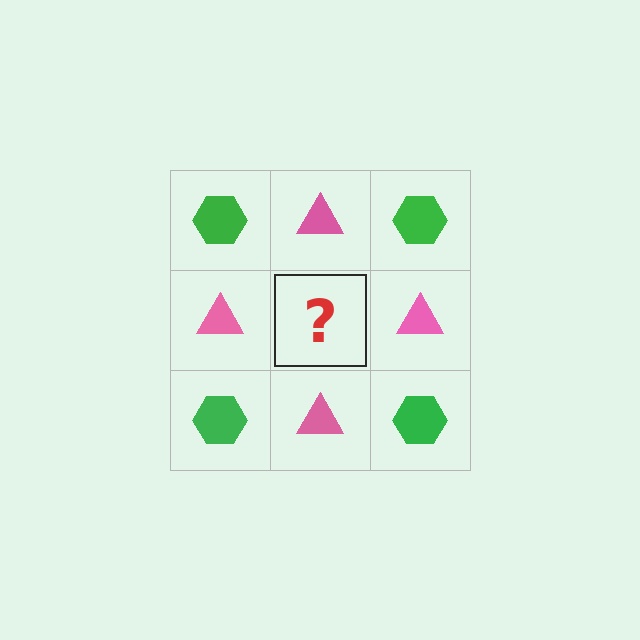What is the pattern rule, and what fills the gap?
The rule is that it alternates green hexagon and pink triangle in a checkerboard pattern. The gap should be filled with a green hexagon.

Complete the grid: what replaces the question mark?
The question mark should be replaced with a green hexagon.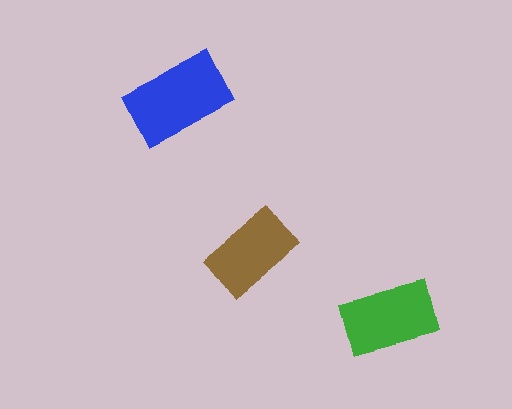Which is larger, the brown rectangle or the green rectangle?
The green one.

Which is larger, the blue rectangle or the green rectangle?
The blue one.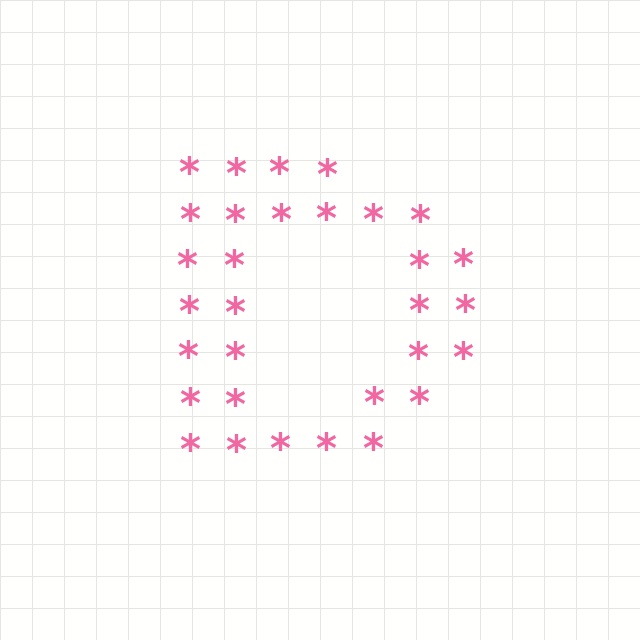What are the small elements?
The small elements are asterisks.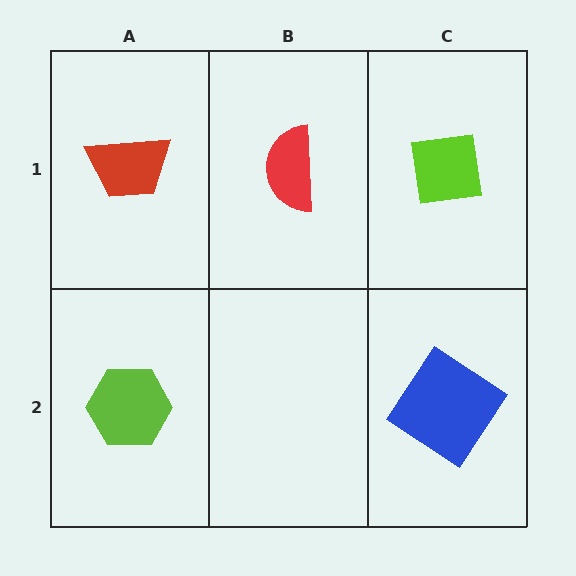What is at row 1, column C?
A lime square.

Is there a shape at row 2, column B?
No, that cell is empty.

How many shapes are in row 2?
2 shapes.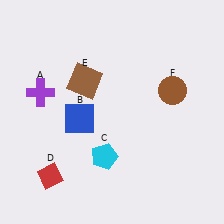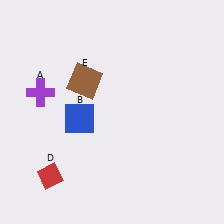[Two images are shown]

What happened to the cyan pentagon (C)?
The cyan pentagon (C) was removed in Image 2. It was in the bottom-left area of Image 1.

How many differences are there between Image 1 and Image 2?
There are 2 differences between the two images.